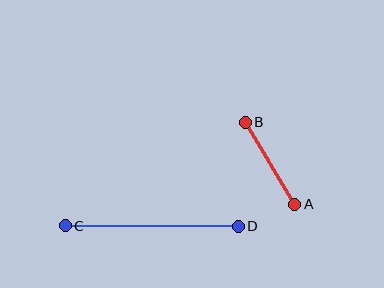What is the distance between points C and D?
The distance is approximately 173 pixels.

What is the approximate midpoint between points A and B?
The midpoint is at approximately (270, 163) pixels.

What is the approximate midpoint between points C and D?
The midpoint is at approximately (152, 226) pixels.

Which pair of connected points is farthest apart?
Points C and D are farthest apart.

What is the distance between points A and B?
The distance is approximately 96 pixels.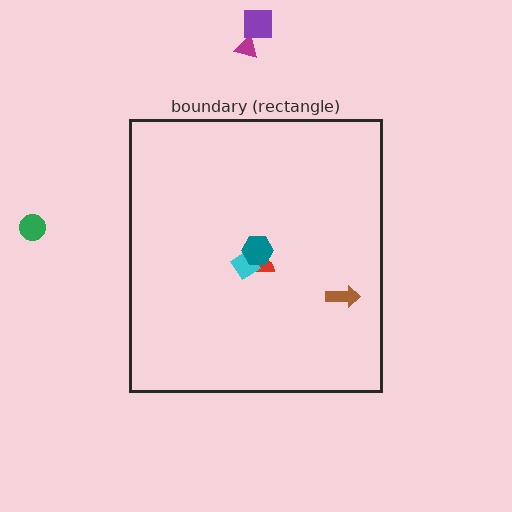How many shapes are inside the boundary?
4 inside, 3 outside.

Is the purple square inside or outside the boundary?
Outside.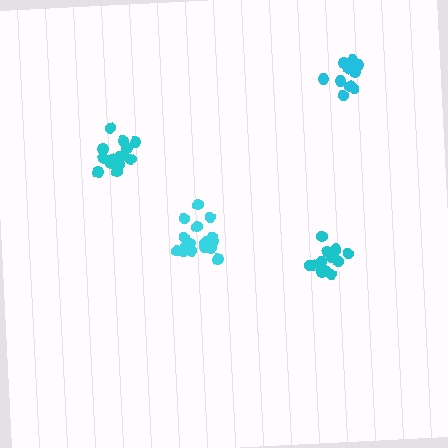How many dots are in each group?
Group 1: 13 dots, Group 2: 14 dots, Group 3: 17 dots, Group 4: 14 dots (58 total).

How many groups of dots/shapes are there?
There are 4 groups.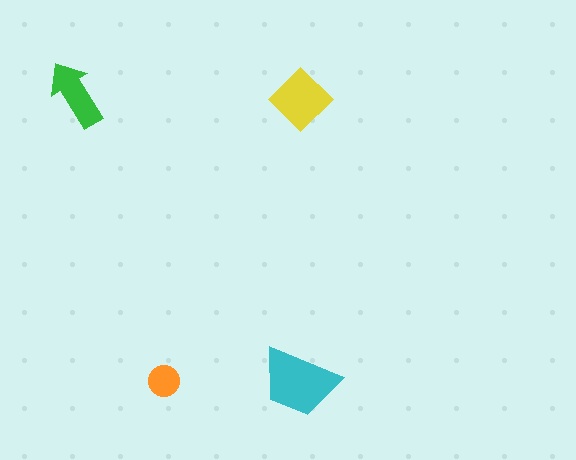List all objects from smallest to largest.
The orange circle, the green arrow, the yellow diamond, the cyan trapezoid.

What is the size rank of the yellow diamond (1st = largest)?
2nd.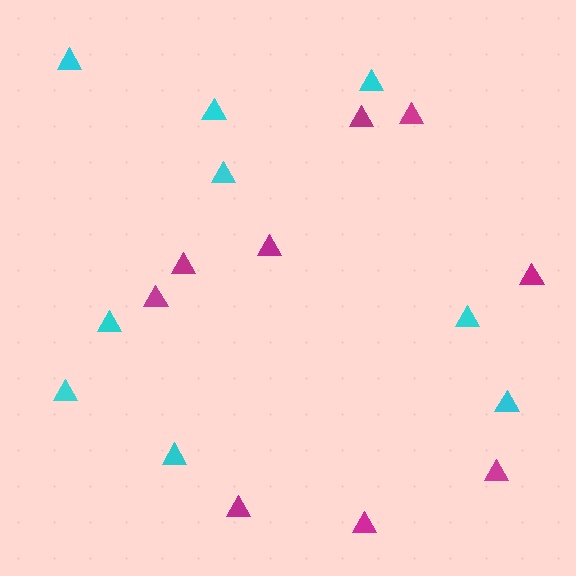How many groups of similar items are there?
There are 2 groups: one group of magenta triangles (9) and one group of cyan triangles (9).